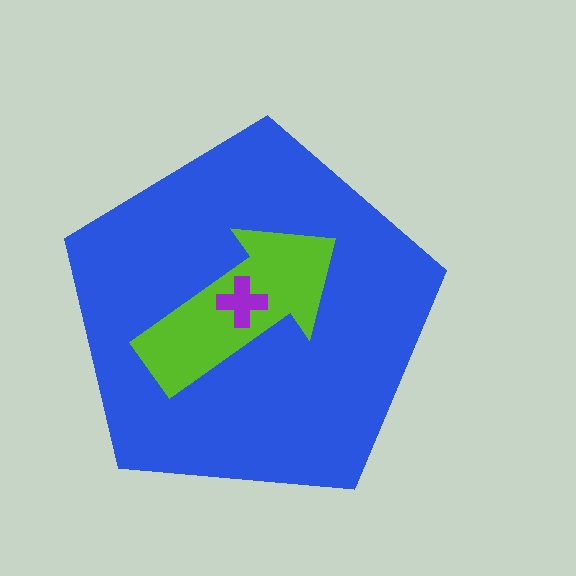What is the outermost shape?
The blue pentagon.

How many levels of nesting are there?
3.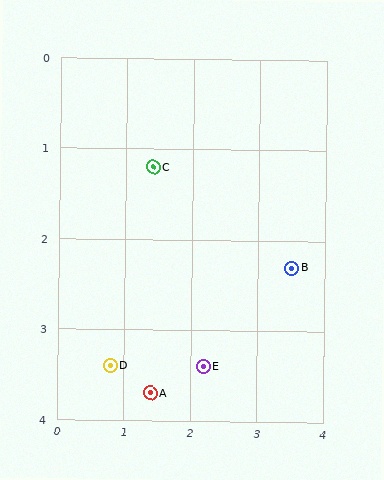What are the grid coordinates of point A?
Point A is at approximately (1.4, 3.7).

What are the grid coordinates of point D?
Point D is at approximately (0.8, 3.4).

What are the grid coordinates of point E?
Point E is at approximately (2.2, 3.4).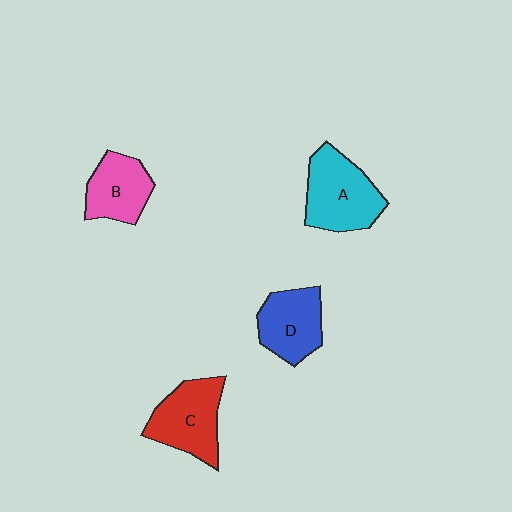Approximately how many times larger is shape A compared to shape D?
Approximately 1.3 times.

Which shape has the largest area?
Shape A (cyan).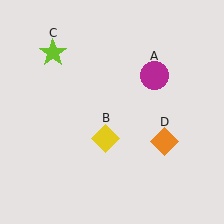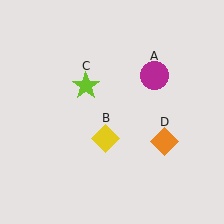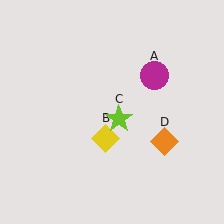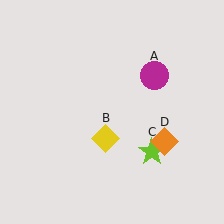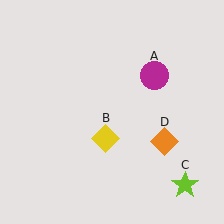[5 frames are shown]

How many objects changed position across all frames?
1 object changed position: lime star (object C).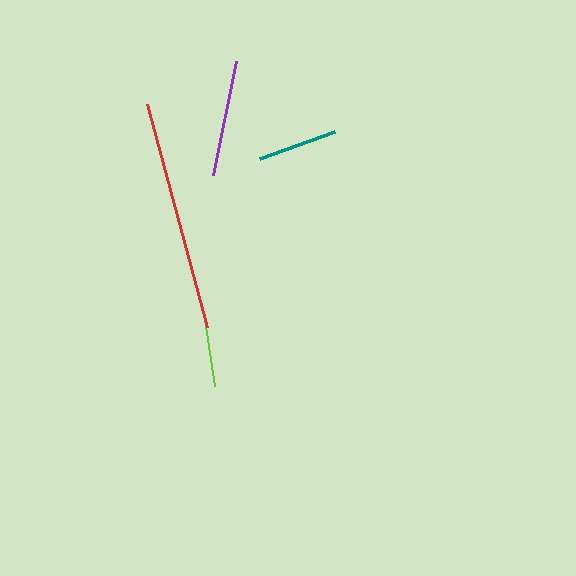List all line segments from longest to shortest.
From longest to shortest: red, purple, teal, lime.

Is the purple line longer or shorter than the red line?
The red line is longer than the purple line.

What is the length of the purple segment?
The purple segment is approximately 116 pixels long.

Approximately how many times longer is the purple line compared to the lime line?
The purple line is approximately 1.7 times the length of the lime line.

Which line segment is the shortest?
The lime line is the shortest at approximately 68 pixels.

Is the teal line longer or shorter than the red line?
The red line is longer than the teal line.